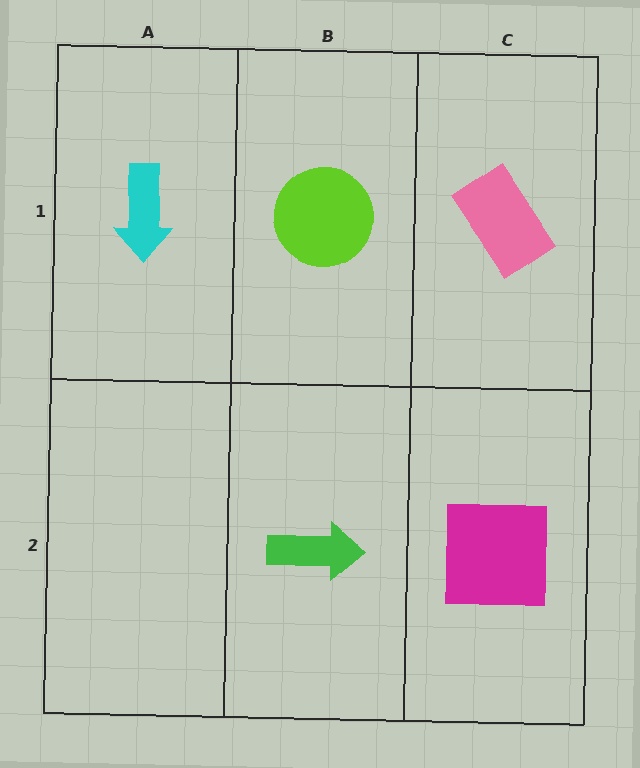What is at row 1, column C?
A pink rectangle.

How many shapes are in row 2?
2 shapes.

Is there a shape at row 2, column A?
No, that cell is empty.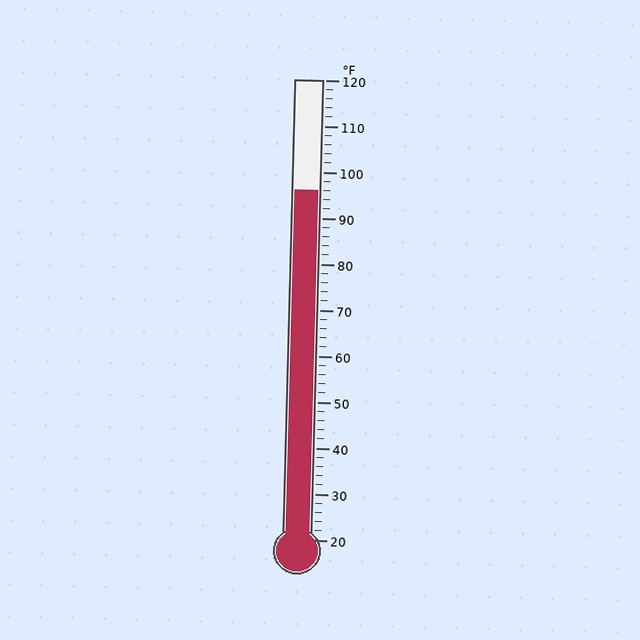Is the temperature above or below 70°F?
The temperature is above 70°F.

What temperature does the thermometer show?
The thermometer shows approximately 96°F.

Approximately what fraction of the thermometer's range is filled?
The thermometer is filled to approximately 75% of its range.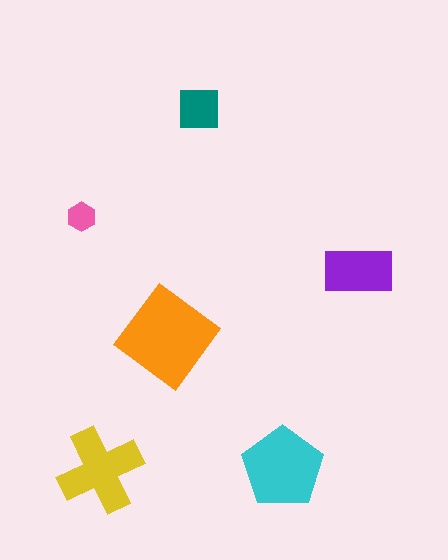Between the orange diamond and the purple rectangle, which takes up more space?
The orange diamond.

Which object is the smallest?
The pink hexagon.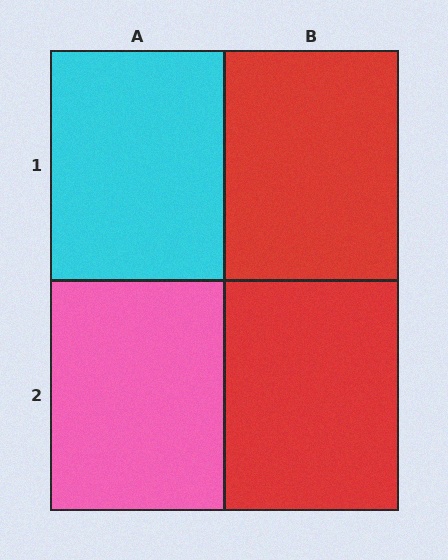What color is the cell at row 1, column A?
Cyan.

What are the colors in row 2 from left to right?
Pink, red.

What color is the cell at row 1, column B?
Red.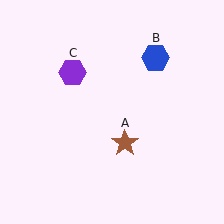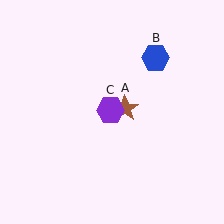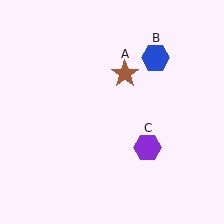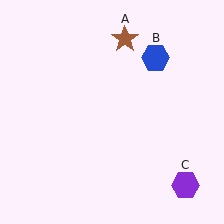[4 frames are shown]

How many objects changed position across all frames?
2 objects changed position: brown star (object A), purple hexagon (object C).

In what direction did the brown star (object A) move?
The brown star (object A) moved up.